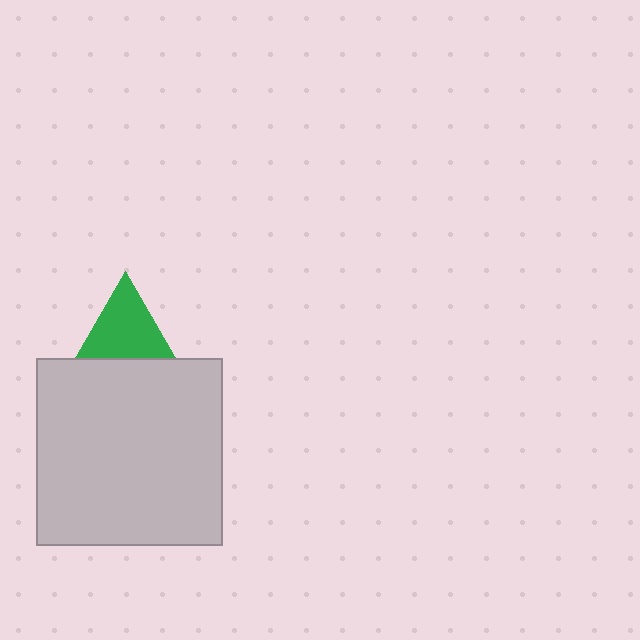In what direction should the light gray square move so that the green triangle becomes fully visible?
The light gray square should move down. That is the shortest direction to clear the overlap and leave the green triangle fully visible.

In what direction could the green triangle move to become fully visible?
The green triangle could move up. That would shift it out from behind the light gray square entirely.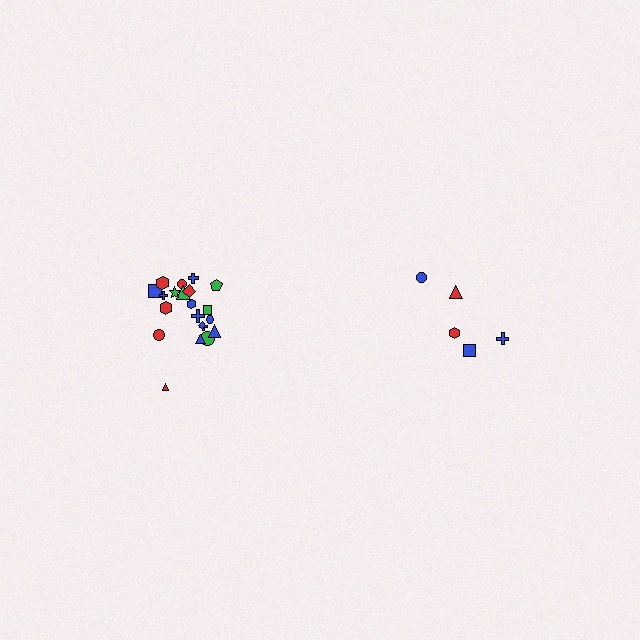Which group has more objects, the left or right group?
The left group.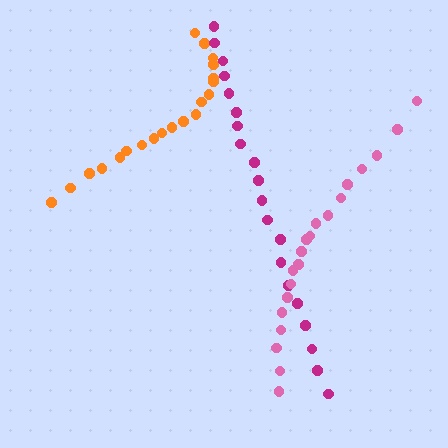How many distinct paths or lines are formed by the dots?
There are 3 distinct paths.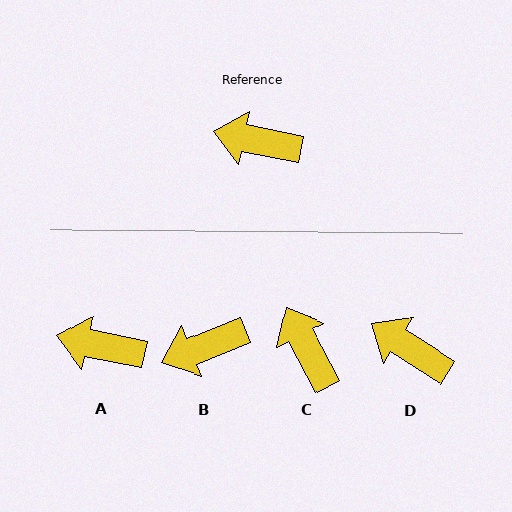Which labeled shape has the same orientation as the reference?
A.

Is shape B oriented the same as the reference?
No, it is off by about 34 degrees.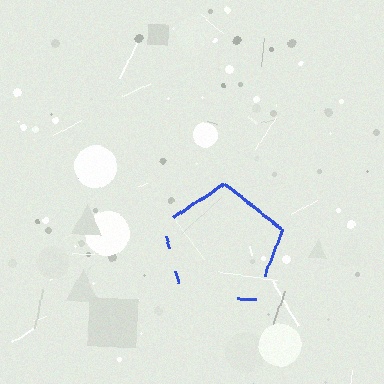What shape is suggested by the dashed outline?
The dashed outline suggests a pentagon.